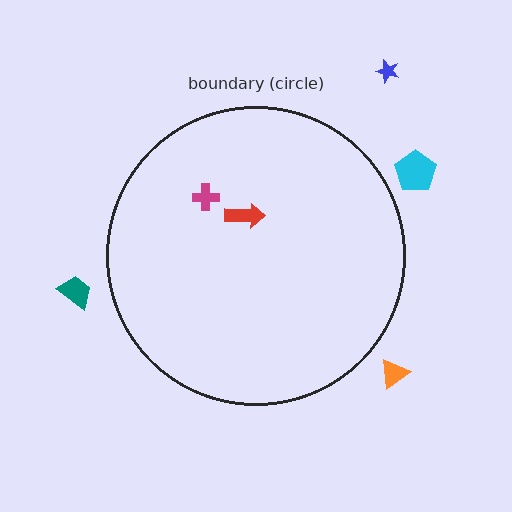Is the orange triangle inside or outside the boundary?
Outside.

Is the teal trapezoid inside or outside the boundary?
Outside.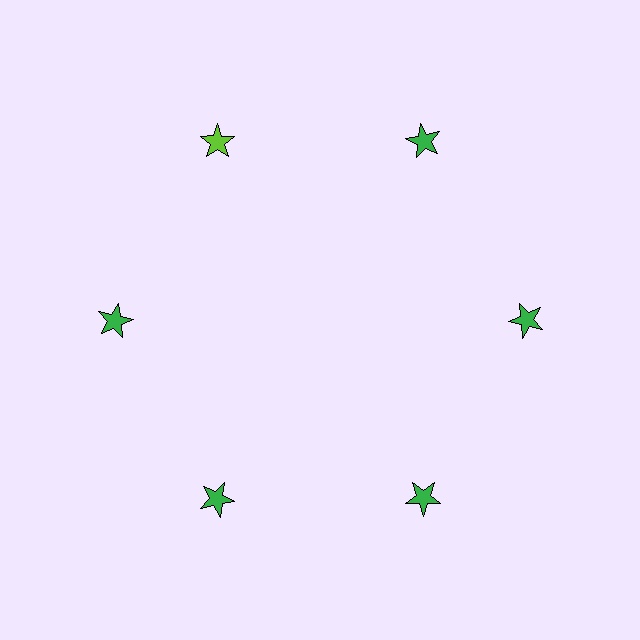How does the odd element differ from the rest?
It has a different color: lime instead of green.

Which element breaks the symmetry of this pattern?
The lime star at roughly the 11 o'clock position breaks the symmetry. All other shapes are green stars.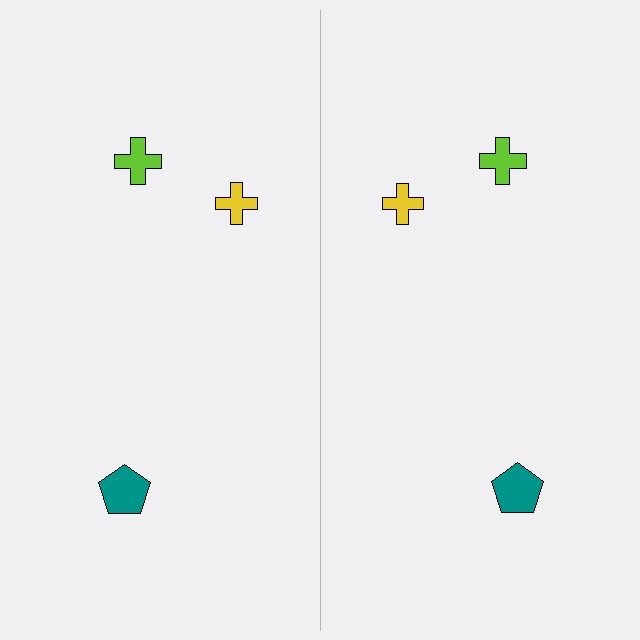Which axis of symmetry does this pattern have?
The pattern has a vertical axis of symmetry running through the center of the image.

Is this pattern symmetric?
Yes, this pattern has bilateral (reflection) symmetry.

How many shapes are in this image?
There are 6 shapes in this image.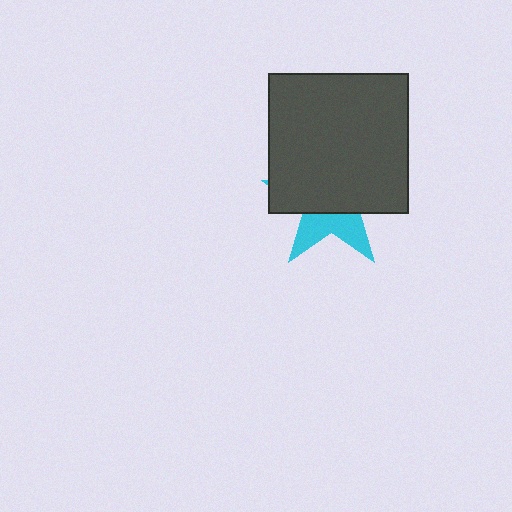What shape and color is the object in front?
The object in front is a dark gray square.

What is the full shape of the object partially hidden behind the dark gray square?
The partially hidden object is a cyan star.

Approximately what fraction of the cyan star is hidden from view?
Roughly 64% of the cyan star is hidden behind the dark gray square.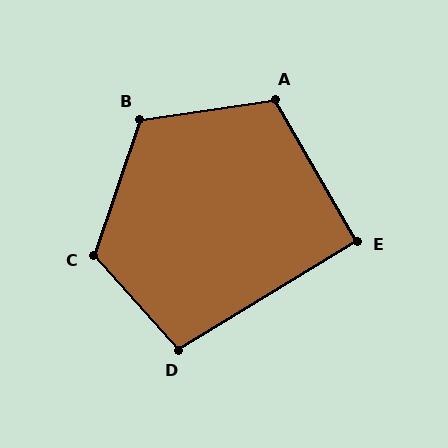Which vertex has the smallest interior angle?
E, at approximately 91 degrees.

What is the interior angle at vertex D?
Approximately 101 degrees (obtuse).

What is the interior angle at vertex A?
Approximately 112 degrees (obtuse).